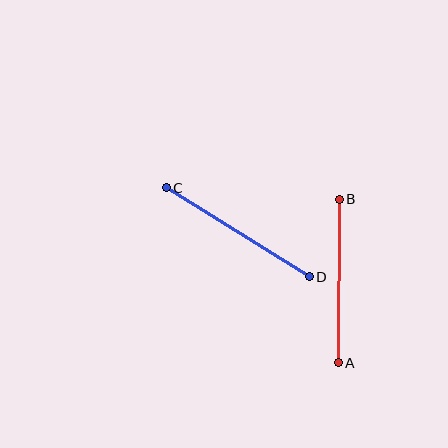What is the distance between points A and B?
The distance is approximately 164 pixels.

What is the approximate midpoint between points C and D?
The midpoint is at approximately (238, 232) pixels.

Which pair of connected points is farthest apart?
Points C and D are farthest apart.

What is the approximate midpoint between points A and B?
The midpoint is at approximately (339, 281) pixels.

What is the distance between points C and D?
The distance is approximately 168 pixels.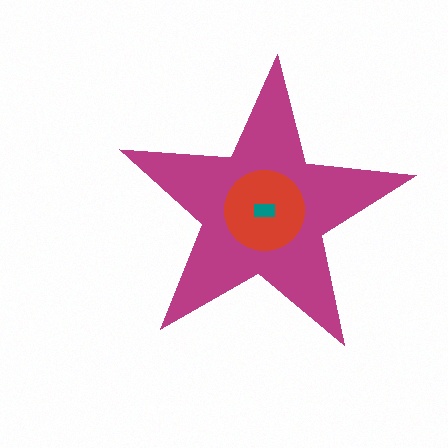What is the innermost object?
The teal rectangle.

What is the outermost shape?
The magenta star.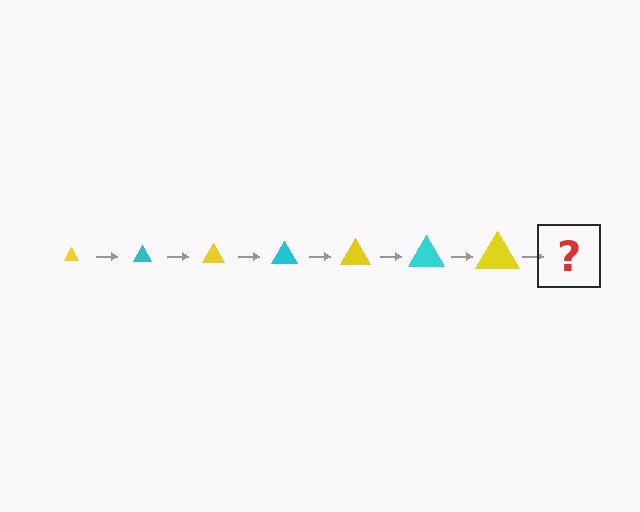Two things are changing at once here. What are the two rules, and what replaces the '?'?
The two rules are that the triangle grows larger each step and the color cycles through yellow and cyan. The '?' should be a cyan triangle, larger than the previous one.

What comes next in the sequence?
The next element should be a cyan triangle, larger than the previous one.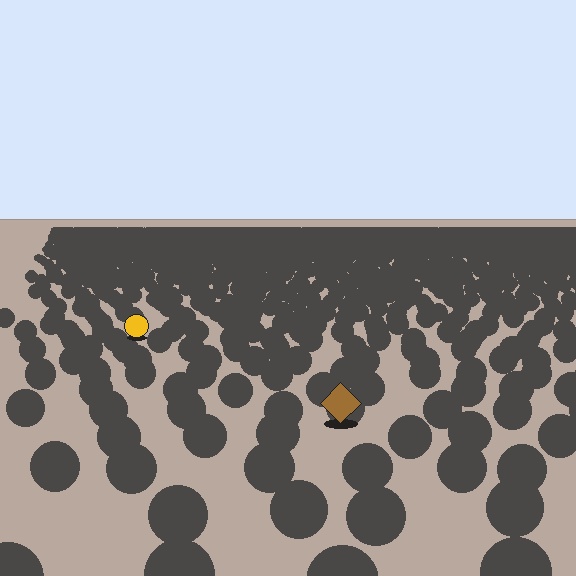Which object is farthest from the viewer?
The yellow circle is farthest from the viewer. It appears smaller and the ground texture around it is denser.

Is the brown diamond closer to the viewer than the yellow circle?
Yes. The brown diamond is closer — you can tell from the texture gradient: the ground texture is coarser near it.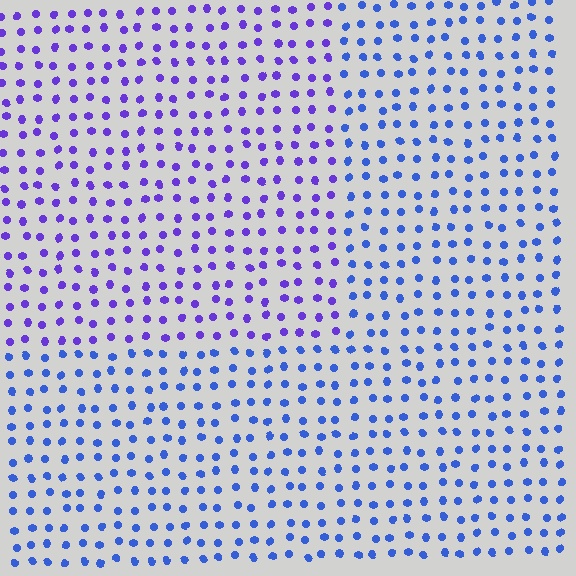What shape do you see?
I see a rectangle.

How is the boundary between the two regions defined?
The boundary is defined purely by a slight shift in hue (about 35 degrees). Spacing, size, and orientation are identical on both sides.